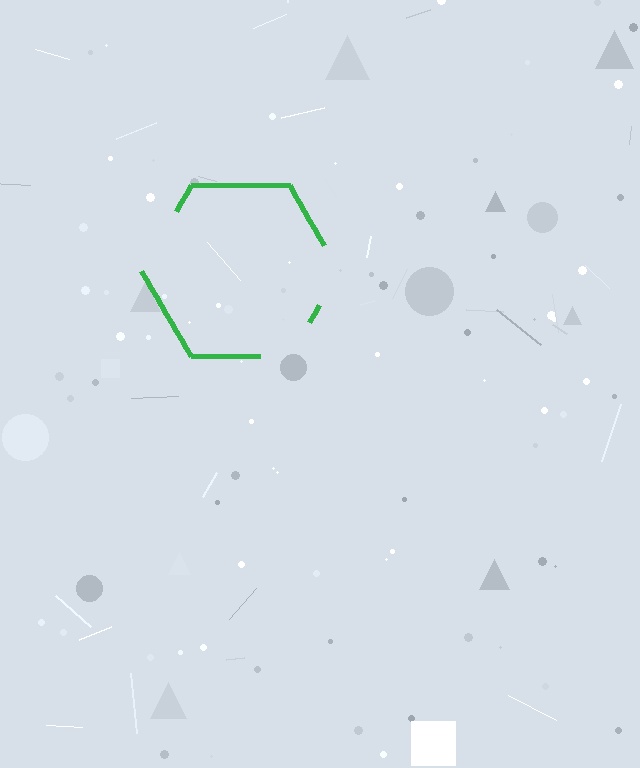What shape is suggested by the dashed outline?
The dashed outline suggests a hexagon.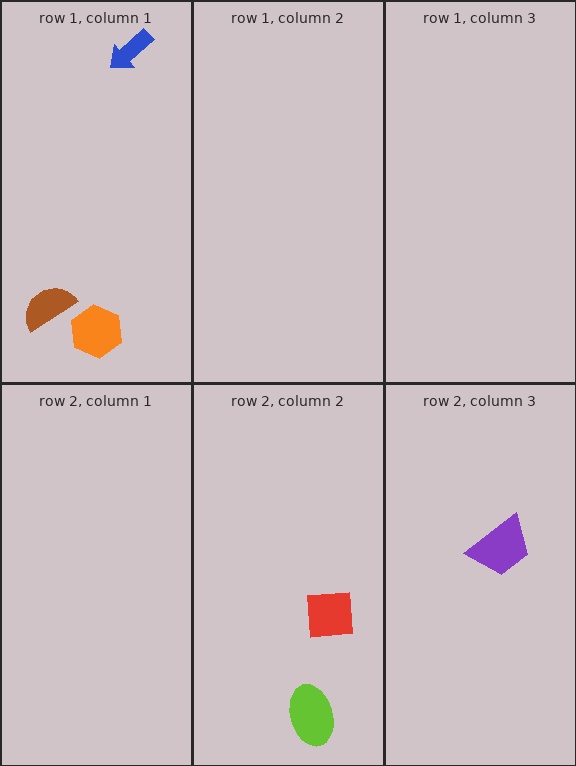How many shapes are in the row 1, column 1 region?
3.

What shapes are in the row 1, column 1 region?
The orange hexagon, the brown semicircle, the blue arrow.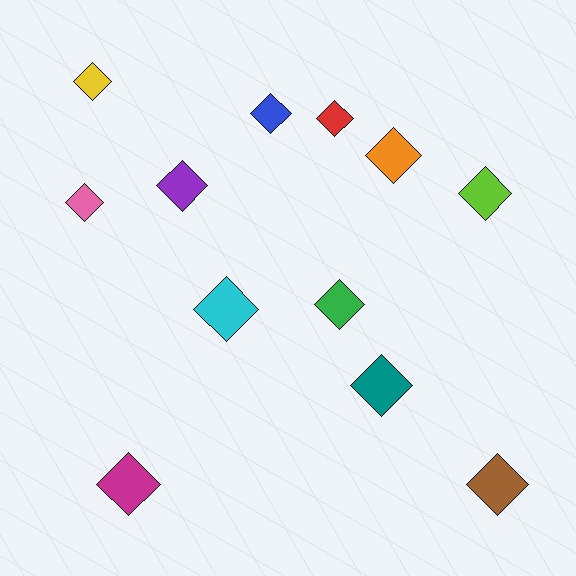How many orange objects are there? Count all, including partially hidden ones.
There is 1 orange object.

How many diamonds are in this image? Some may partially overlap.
There are 12 diamonds.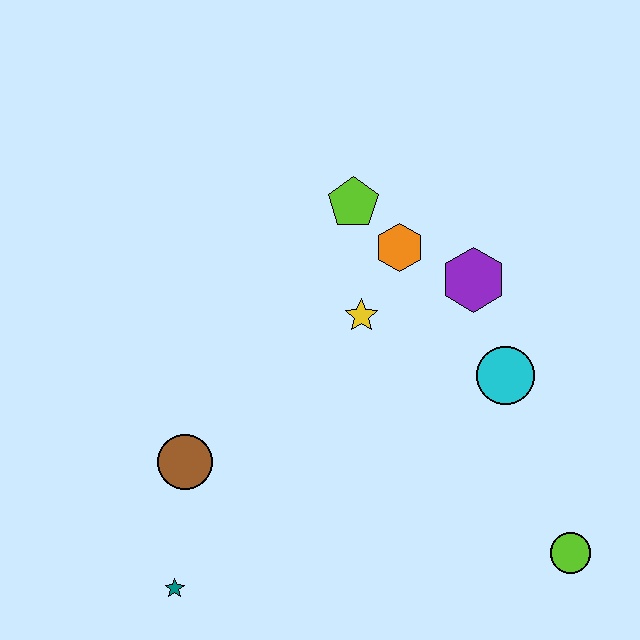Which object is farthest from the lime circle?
The lime pentagon is farthest from the lime circle.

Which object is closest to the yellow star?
The orange hexagon is closest to the yellow star.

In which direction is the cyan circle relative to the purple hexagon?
The cyan circle is below the purple hexagon.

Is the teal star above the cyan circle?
No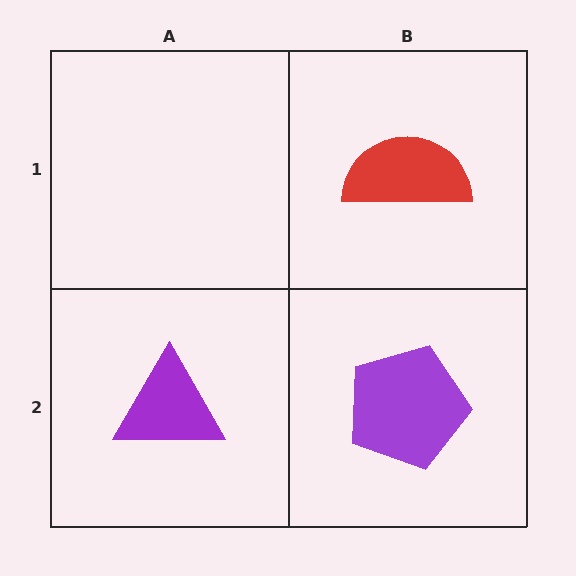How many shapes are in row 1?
1 shape.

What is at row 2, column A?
A purple triangle.